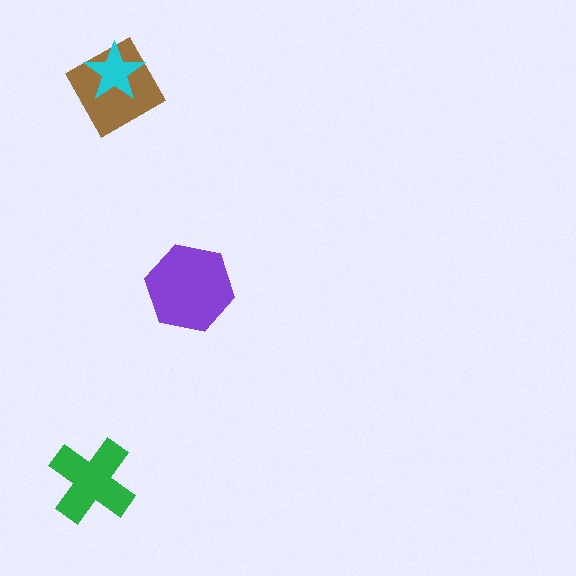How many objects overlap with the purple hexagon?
0 objects overlap with the purple hexagon.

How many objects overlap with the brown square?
1 object overlaps with the brown square.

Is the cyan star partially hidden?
No, no other shape covers it.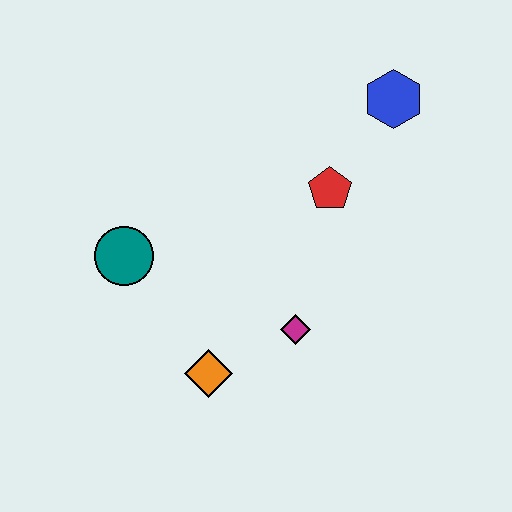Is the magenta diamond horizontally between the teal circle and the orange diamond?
No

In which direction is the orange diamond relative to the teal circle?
The orange diamond is below the teal circle.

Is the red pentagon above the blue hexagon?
No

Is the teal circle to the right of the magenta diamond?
No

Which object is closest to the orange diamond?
The magenta diamond is closest to the orange diamond.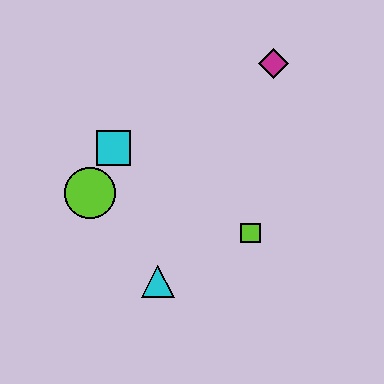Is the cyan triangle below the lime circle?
Yes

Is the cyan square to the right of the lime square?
No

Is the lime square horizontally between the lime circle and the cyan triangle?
No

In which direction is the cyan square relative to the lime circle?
The cyan square is above the lime circle.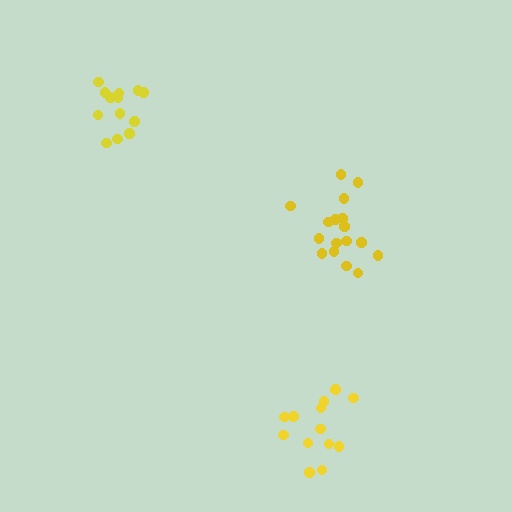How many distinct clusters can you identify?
There are 3 distinct clusters.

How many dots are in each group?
Group 1: 17 dots, Group 2: 13 dots, Group 3: 13 dots (43 total).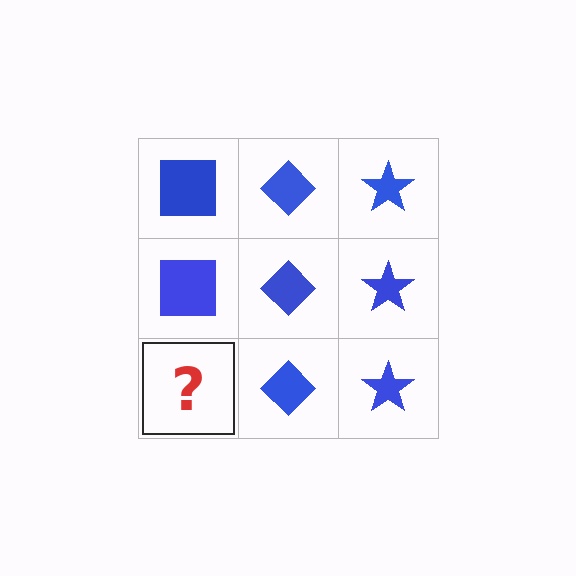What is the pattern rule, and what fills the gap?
The rule is that each column has a consistent shape. The gap should be filled with a blue square.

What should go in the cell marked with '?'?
The missing cell should contain a blue square.